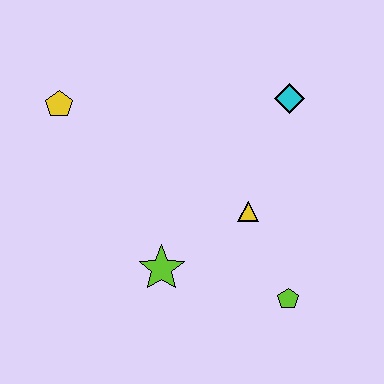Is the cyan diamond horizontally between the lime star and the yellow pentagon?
No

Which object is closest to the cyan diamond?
The yellow triangle is closest to the cyan diamond.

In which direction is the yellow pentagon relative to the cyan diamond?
The yellow pentagon is to the left of the cyan diamond.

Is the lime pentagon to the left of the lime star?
No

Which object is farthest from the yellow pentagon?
The lime pentagon is farthest from the yellow pentagon.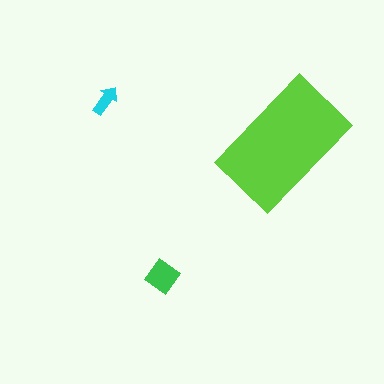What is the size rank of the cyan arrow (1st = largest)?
3rd.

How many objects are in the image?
There are 3 objects in the image.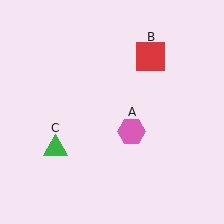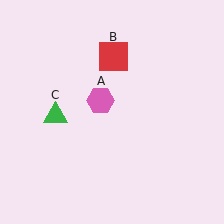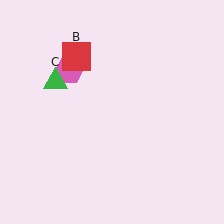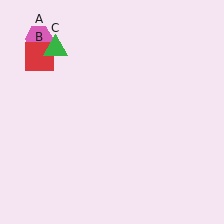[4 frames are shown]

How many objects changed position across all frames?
3 objects changed position: pink hexagon (object A), red square (object B), green triangle (object C).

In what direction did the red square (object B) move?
The red square (object B) moved left.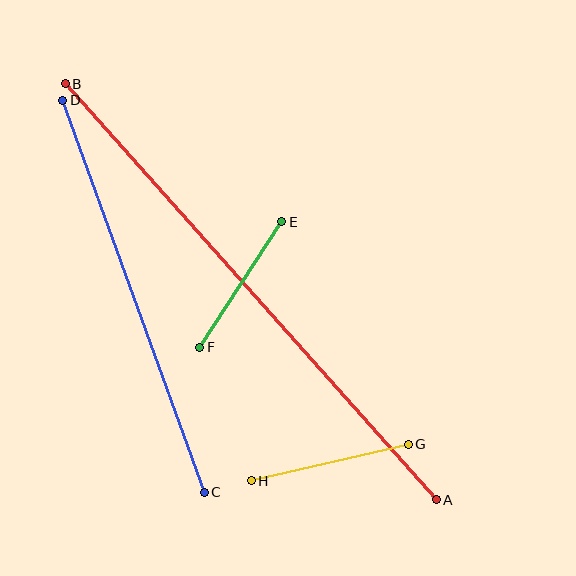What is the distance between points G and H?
The distance is approximately 161 pixels.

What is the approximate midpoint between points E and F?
The midpoint is at approximately (241, 285) pixels.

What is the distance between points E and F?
The distance is approximately 150 pixels.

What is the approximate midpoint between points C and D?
The midpoint is at approximately (134, 296) pixels.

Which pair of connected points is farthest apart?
Points A and B are farthest apart.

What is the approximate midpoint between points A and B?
The midpoint is at approximately (251, 292) pixels.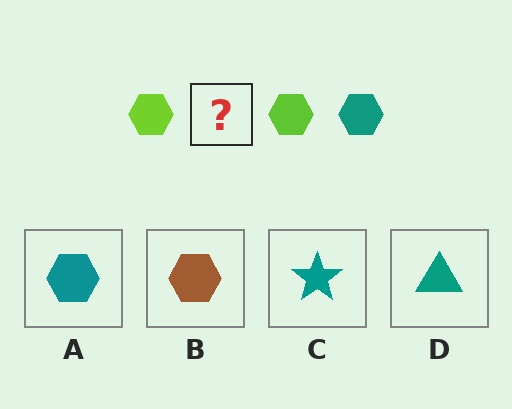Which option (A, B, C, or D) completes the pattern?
A.